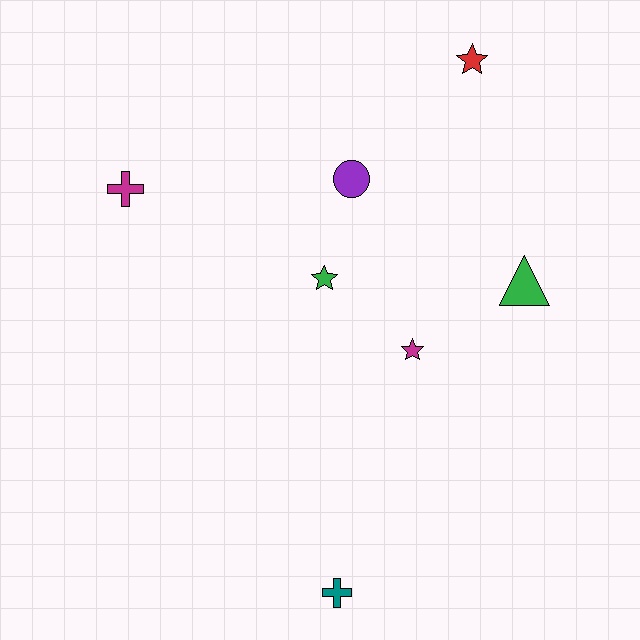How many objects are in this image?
There are 7 objects.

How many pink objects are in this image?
There are no pink objects.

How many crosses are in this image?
There are 2 crosses.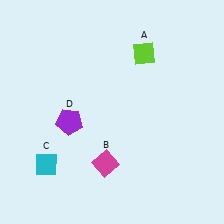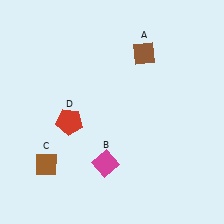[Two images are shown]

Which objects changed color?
A changed from lime to brown. C changed from cyan to brown. D changed from purple to red.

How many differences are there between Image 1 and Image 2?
There are 3 differences between the two images.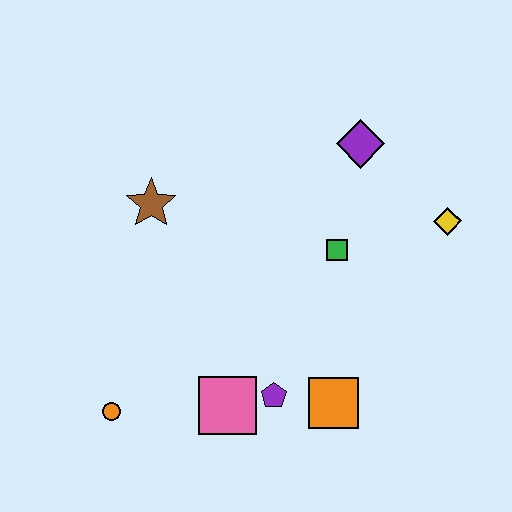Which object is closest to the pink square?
The purple pentagon is closest to the pink square.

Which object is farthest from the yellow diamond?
The orange circle is farthest from the yellow diamond.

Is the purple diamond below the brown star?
No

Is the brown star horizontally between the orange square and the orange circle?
Yes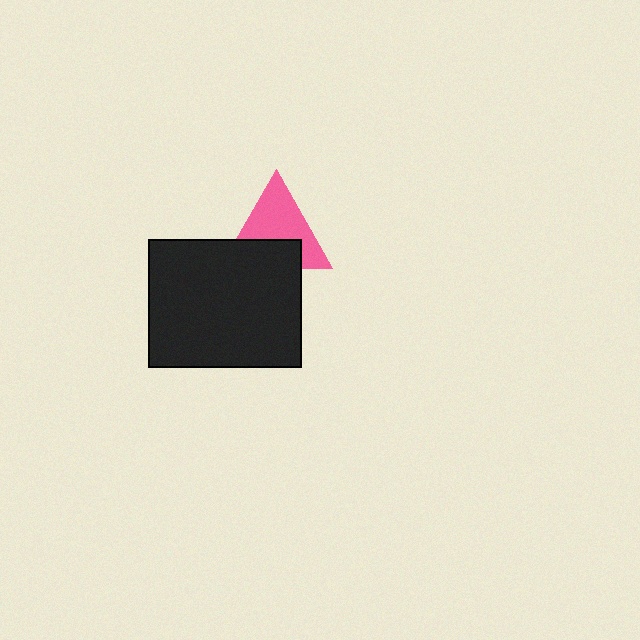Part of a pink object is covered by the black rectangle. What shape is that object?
It is a triangle.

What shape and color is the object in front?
The object in front is a black rectangle.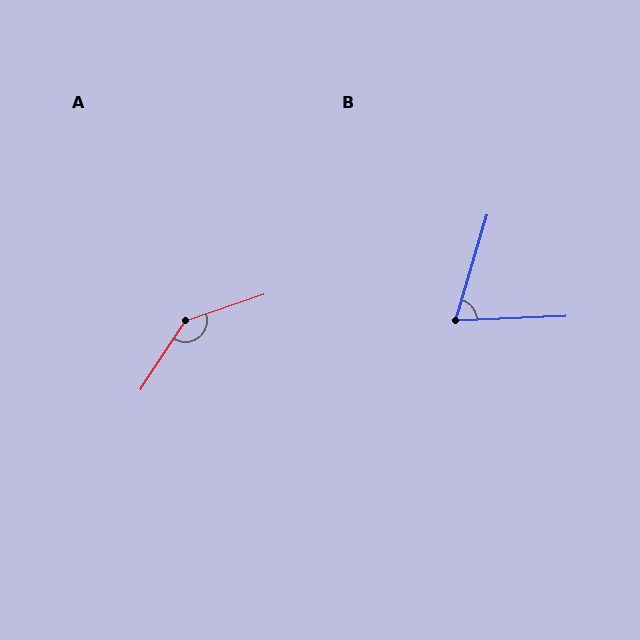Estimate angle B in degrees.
Approximately 71 degrees.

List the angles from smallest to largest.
B (71°), A (142°).